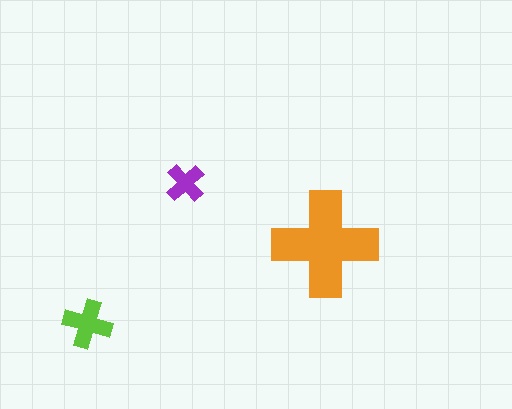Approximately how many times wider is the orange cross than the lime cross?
About 2 times wider.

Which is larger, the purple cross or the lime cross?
The lime one.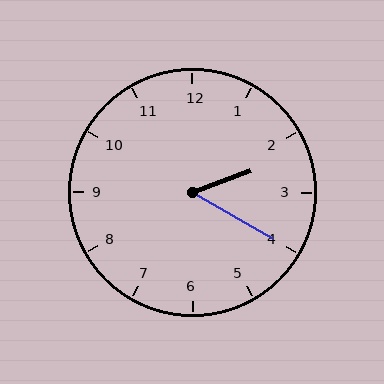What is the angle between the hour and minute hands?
Approximately 50 degrees.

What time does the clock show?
2:20.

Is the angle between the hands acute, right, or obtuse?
It is acute.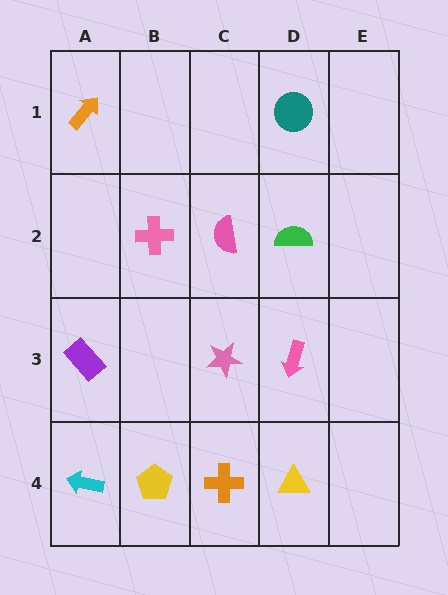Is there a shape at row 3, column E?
No, that cell is empty.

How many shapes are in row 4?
4 shapes.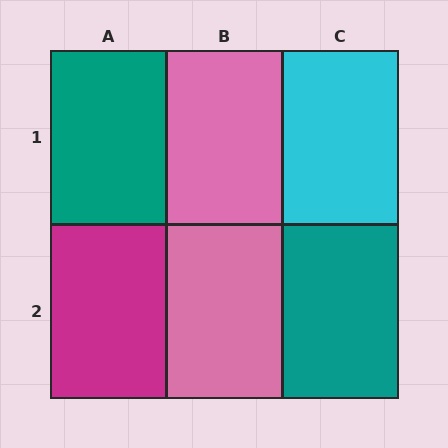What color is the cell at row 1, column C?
Cyan.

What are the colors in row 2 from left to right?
Magenta, pink, teal.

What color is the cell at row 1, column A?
Teal.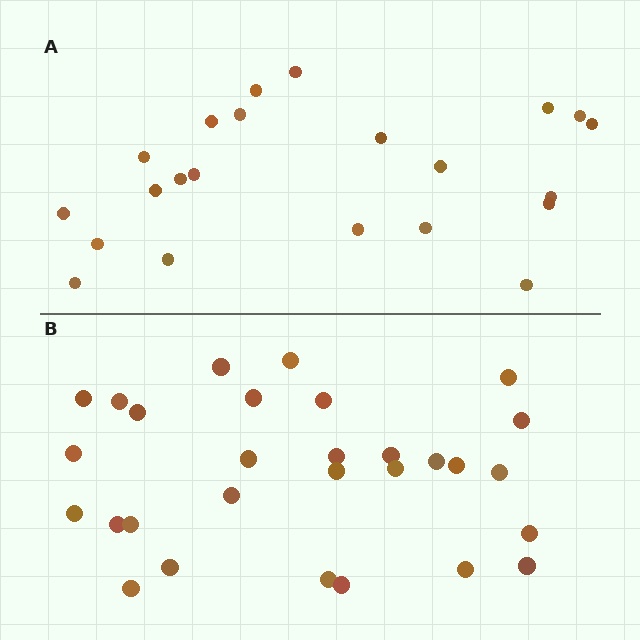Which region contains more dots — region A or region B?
Region B (the bottom region) has more dots.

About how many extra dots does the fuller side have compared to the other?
Region B has roughly 8 or so more dots than region A.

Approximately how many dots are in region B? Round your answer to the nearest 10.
About 30 dots. (The exact count is 29, which rounds to 30.)